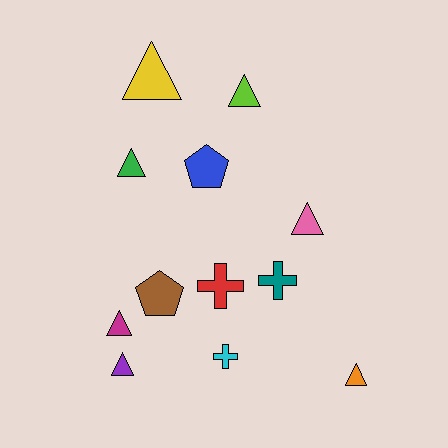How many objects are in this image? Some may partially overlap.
There are 12 objects.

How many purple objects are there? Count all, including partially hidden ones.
There is 1 purple object.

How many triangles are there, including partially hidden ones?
There are 7 triangles.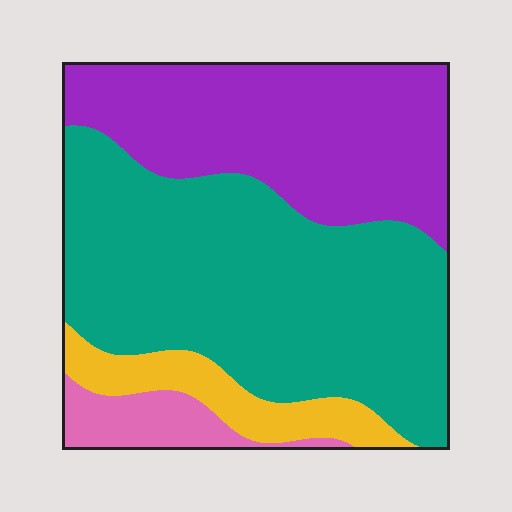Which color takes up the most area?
Teal, at roughly 50%.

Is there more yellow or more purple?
Purple.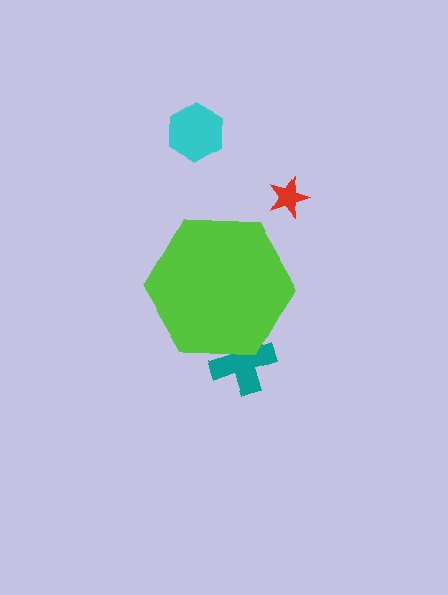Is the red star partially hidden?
No, the red star is fully visible.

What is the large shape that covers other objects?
A lime hexagon.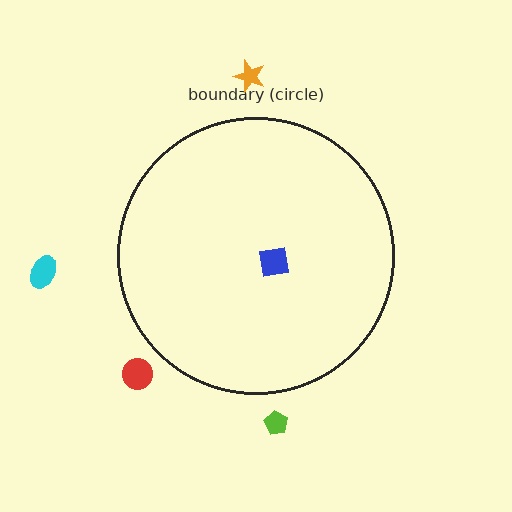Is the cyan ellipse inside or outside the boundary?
Outside.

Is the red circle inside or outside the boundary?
Outside.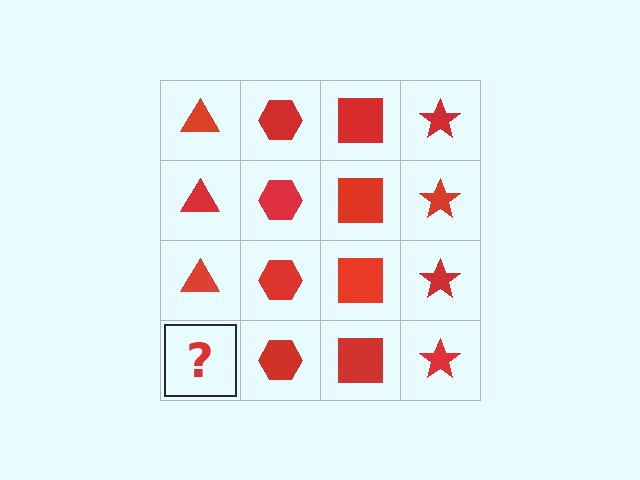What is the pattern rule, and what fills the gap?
The rule is that each column has a consistent shape. The gap should be filled with a red triangle.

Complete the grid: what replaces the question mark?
The question mark should be replaced with a red triangle.